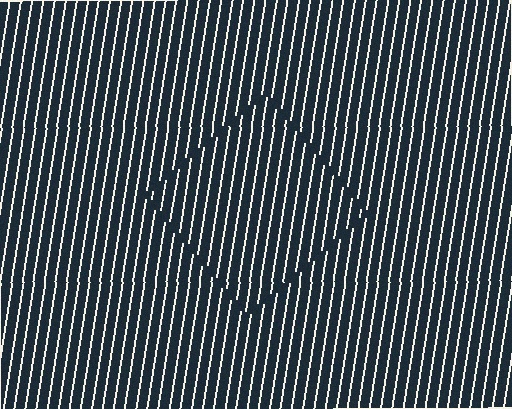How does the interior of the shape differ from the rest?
The interior of the shape contains the same grating, shifted by half a period — the contour is defined by the phase discontinuity where line-ends from the inner and outer gratings abut.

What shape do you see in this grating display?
An illusory square. The interior of the shape contains the same grating, shifted by half a period — the contour is defined by the phase discontinuity where line-ends from the inner and outer gratings abut.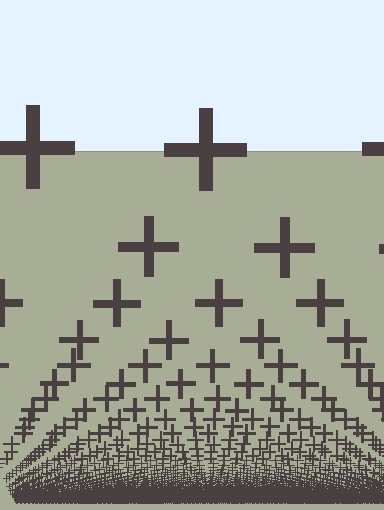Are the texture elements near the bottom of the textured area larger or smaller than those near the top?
Smaller. The gradient is inverted — elements near the bottom are smaller and denser.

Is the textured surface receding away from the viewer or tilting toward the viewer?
The surface appears to tilt toward the viewer. Texture elements get larger and sparser toward the top.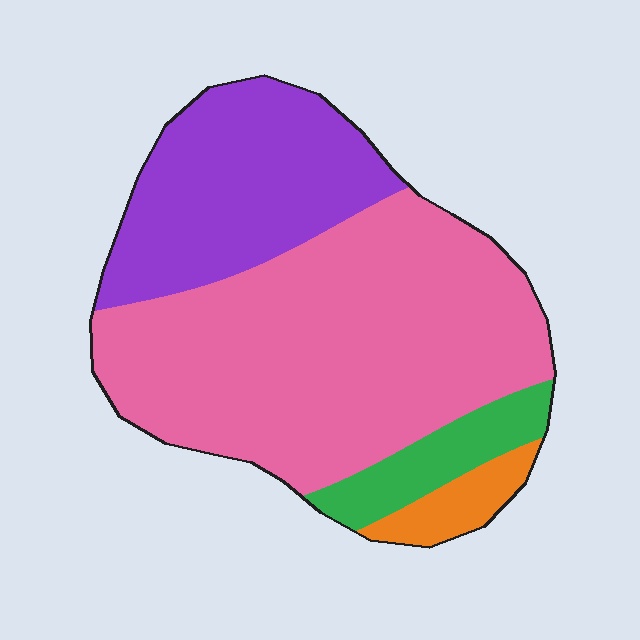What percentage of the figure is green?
Green takes up about one tenth (1/10) of the figure.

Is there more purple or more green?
Purple.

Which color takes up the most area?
Pink, at roughly 60%.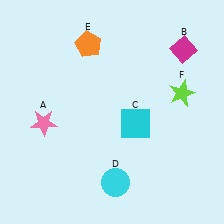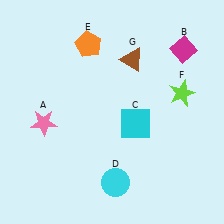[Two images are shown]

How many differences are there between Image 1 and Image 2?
There is 1 difference between the two images.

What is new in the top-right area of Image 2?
A brown triangle (G) was added in the top-right area of Image 2.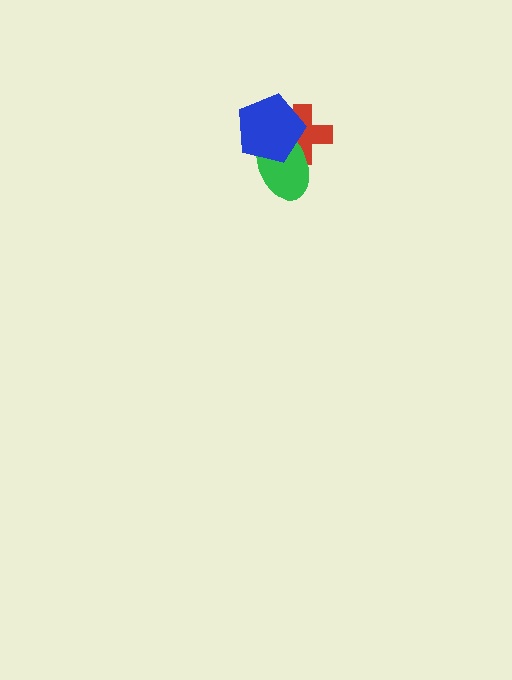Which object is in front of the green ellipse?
The blue pentagon is in front of the green ellipse.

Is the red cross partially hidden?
Yes, it is partially covered by another shape.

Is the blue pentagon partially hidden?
No, no other shape covers it.